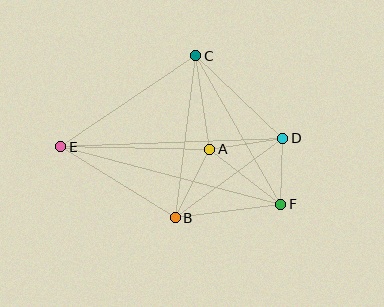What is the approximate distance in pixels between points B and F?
The distance between B and F is approximately 106 pixels.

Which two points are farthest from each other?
Points E and F are farthest from each other.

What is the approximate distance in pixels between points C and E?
The distance between C and E is approximately 163 pixels.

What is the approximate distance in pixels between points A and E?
The distance between A and E is approximately 149 pixels.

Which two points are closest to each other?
Points D and F are closest to each other.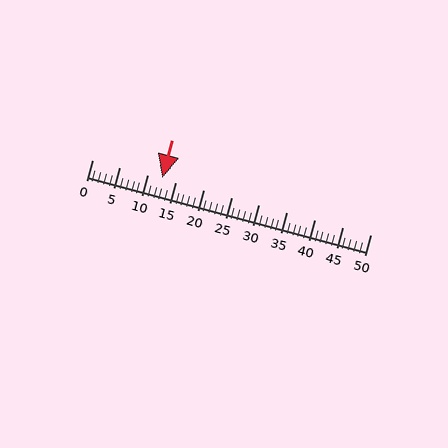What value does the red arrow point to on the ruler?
The red arrow points to approximately 12.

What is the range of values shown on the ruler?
The ruler shows values from 0 to 50.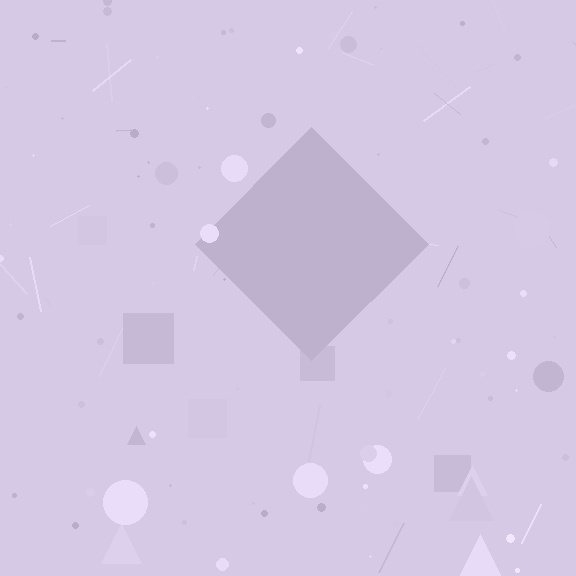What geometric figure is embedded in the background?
A diamond is embedded in the background.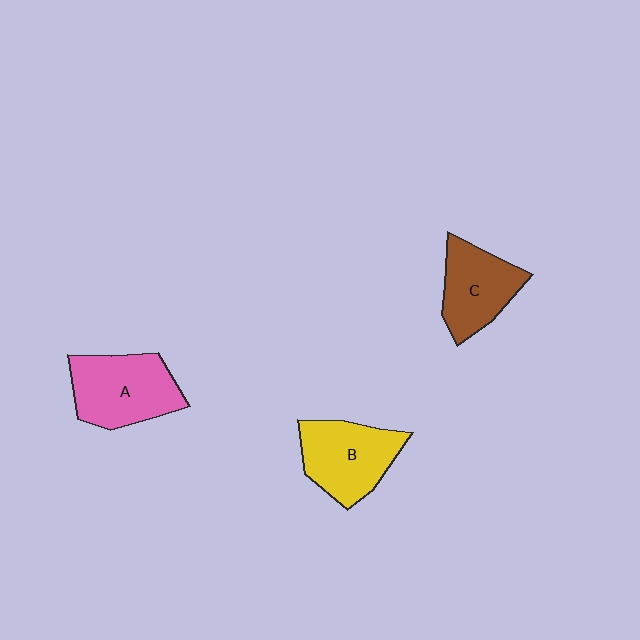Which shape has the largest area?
Shape A (pink).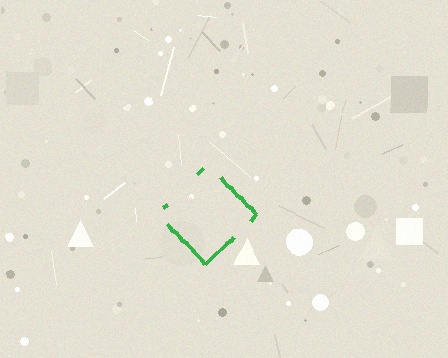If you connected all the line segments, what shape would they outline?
They would outline a diamond.